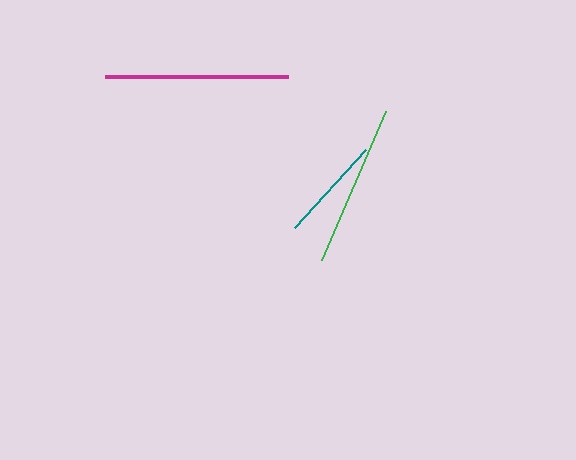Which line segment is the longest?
The magenta line is the longest at approximately 183 pixels.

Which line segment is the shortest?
The teal line is the shortest at approximately 105 pixels.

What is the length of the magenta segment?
The magenta segment is approximately 183 pixels long.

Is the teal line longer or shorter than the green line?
The green line is longer than the teal line.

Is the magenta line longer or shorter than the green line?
The magenta line is longer than the green line.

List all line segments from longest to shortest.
From longest to shortest: magenta, green, teal.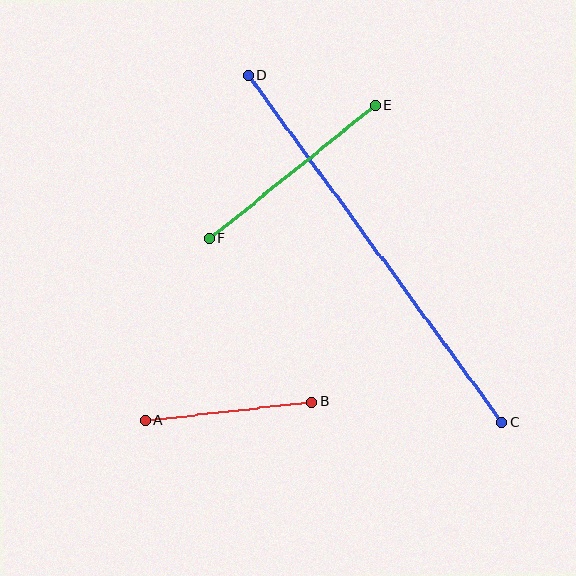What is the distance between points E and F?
The distance is approximately 213 pixels.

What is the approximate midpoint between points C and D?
The midpoint is at approximately (375, 249) pixels.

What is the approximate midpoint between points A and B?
The midpoint is at approximately (228, 411) pixels.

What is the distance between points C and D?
The distance is approximately 430 pixels.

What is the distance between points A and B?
The distance is approximately 167 pixels.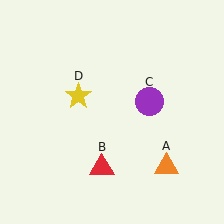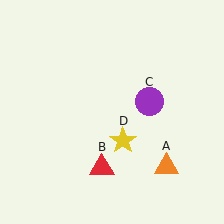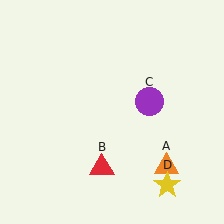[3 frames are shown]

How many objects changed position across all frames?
1 object changed position: yellow star (object D).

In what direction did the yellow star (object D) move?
The yellow star (object D) moved down and to the right.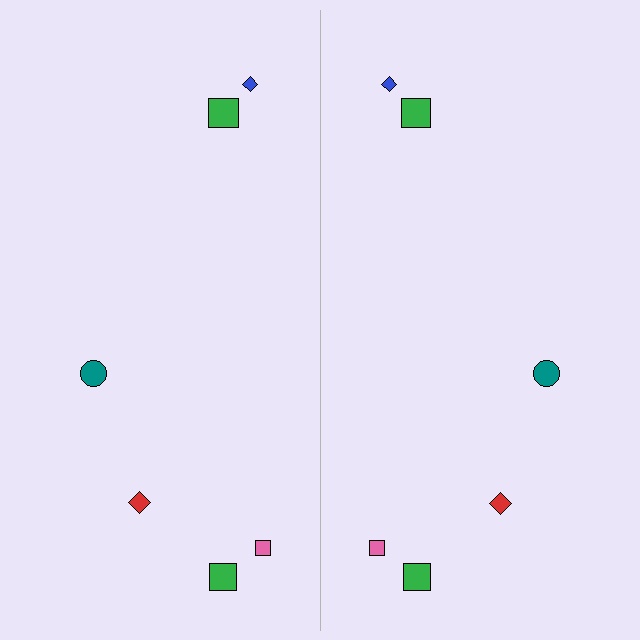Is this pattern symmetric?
Yes, this pattern has bilateral (reflection) symmetry.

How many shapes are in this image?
There are 12 shapes in this image.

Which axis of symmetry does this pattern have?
The pattern has a vertical axis of symmetry running through the center of the image.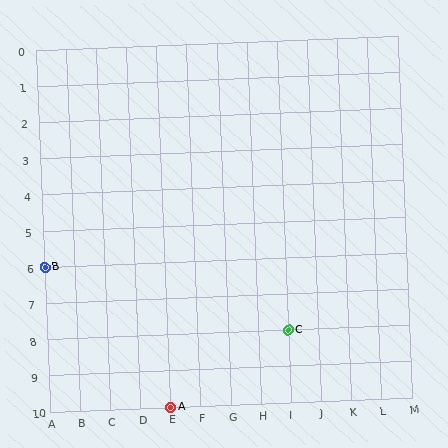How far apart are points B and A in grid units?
Points B and A are 4 columns and 4 rows apart (about 5.7 grid units diagonally).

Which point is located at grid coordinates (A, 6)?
Point B is at (A, 6).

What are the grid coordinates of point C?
Point C is at grid coordinates (I, 8).